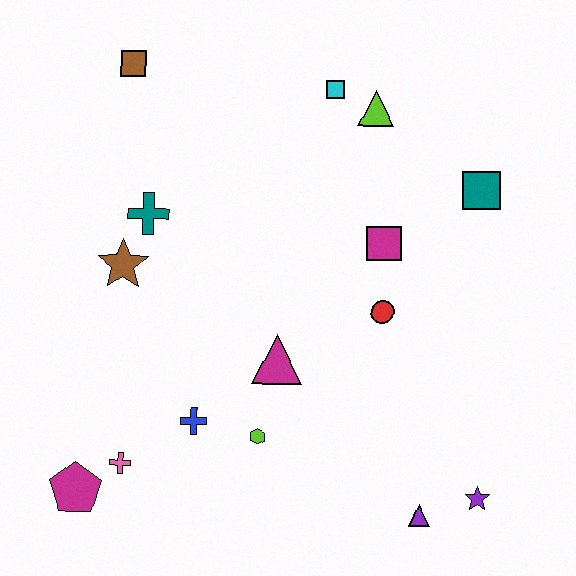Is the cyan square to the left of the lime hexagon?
No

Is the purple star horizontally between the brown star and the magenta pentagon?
No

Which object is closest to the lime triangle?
The cyan square is closest to the lime triangle.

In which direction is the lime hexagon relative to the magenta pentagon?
The lime hexagon is to the right of the magenta pentagon.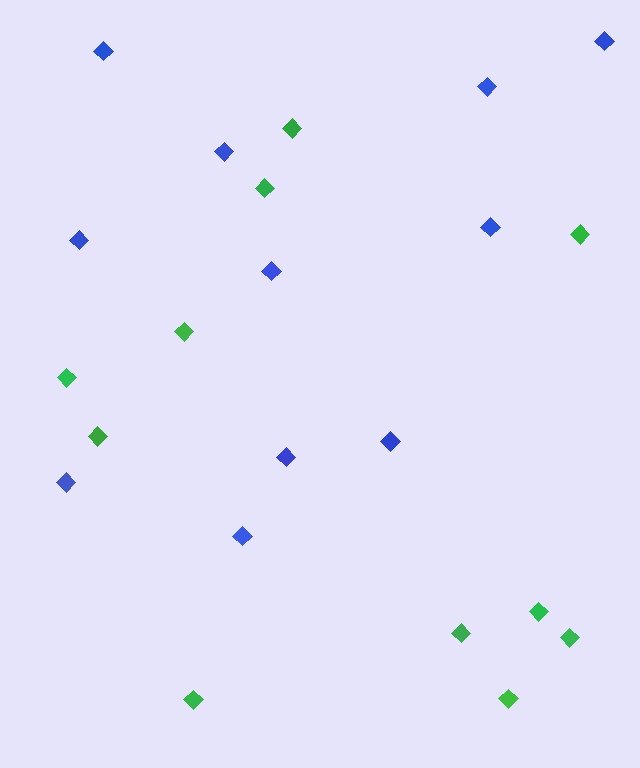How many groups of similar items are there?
There are 2 groups: one group of blue diamonds (11) and one group of green diamonds (11).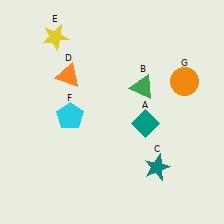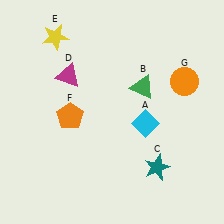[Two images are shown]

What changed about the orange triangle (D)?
In Image 1, D is orange. In Image 2, it changed to magenta.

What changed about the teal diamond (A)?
In Image 1, A is teal. In Image 2, it changed to cyan.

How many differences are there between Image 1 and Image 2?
There are 3 differences between the two images.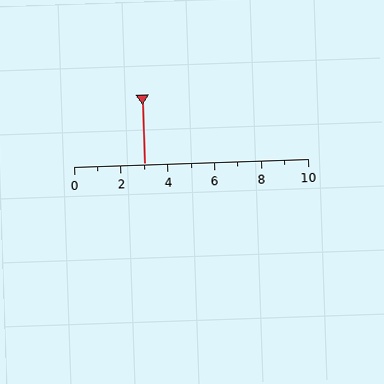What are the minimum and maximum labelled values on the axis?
The axis runs from 0 to 10.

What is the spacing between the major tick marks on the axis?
The major ticks are spaced 2 apart.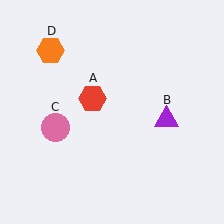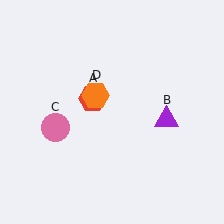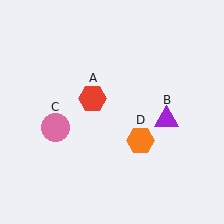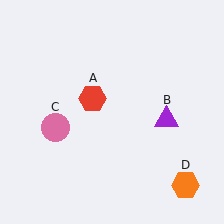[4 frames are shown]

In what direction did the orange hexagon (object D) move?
The orange hexagon (object D) moved down and to the right.